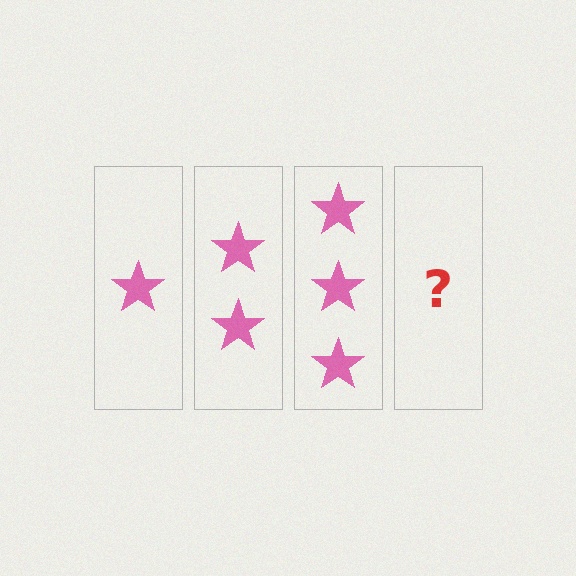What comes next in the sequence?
The next element should be 4 stars.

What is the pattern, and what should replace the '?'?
The pattern is that each step adds one more star. The '?' should be 4 stars.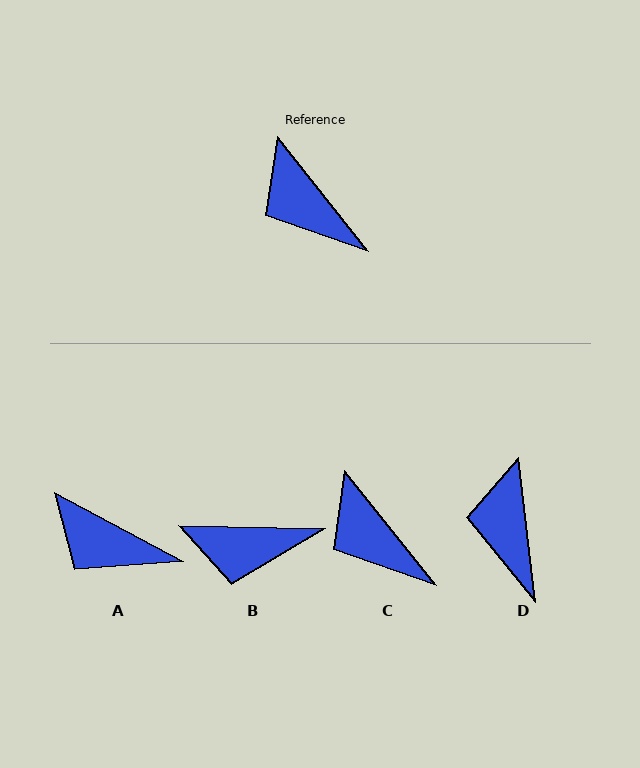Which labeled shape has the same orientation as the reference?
C.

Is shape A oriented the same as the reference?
No, it is off by about 23 degrees.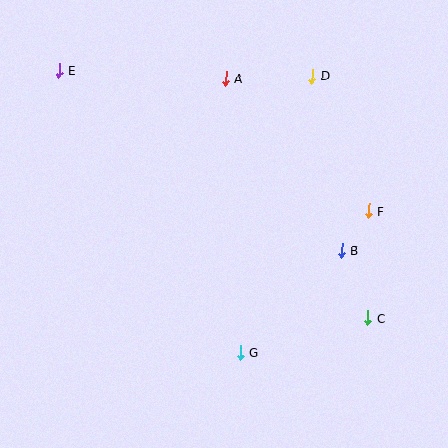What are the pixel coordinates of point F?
Point F is at (368, 211).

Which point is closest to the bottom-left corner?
Point G is closest to the bottom-left corner.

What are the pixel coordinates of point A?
Point A is at (226, 79).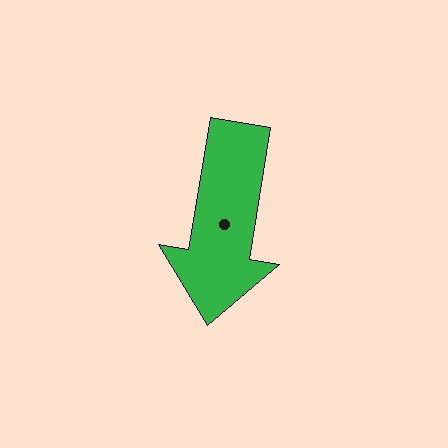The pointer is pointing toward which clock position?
Roughly 6 o'clock.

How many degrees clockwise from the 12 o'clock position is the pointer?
Approximately 189 degrees.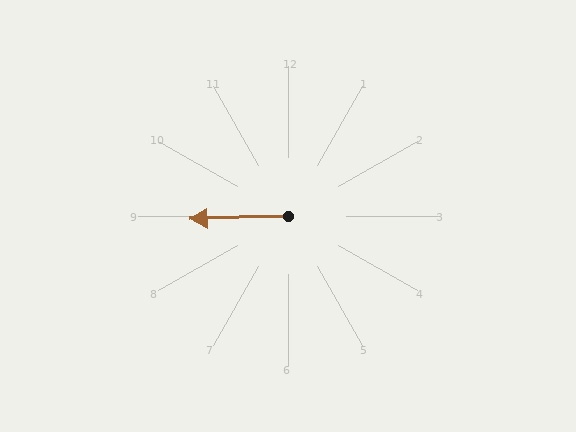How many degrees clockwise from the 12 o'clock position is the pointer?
Approximately 268 degrees.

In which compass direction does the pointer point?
West.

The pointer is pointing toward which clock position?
Roughly 9 o'clock.